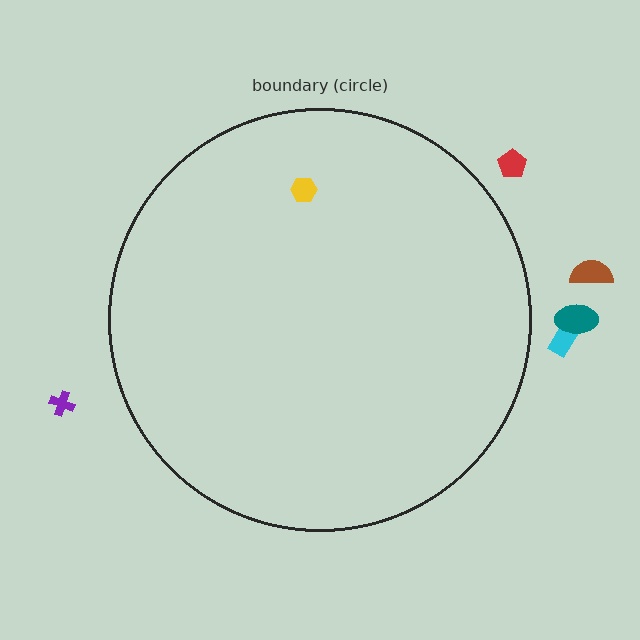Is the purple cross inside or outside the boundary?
Outside.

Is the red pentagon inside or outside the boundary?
Outside.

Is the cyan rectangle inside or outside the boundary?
Outside.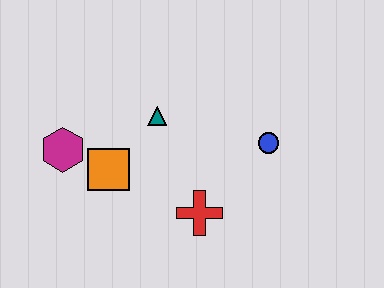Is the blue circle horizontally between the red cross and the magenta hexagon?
No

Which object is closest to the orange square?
The magenta hexagon is closest to the orange square.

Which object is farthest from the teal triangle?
The blue circle is farthest from the teal triangle.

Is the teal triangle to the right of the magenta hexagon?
Yes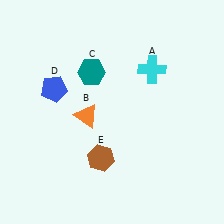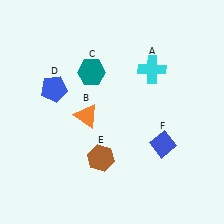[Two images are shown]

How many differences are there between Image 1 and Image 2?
There is 1 difference between the two images.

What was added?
A blue diamond (F) was added in Image 2.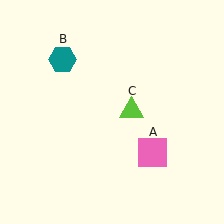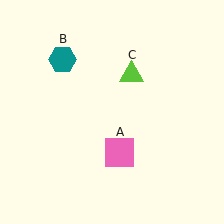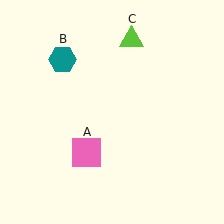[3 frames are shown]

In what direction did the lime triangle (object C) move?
The lime triangle (object C) moved up.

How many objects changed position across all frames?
2 objects changed position: pink square (object A), lime triangle (object C).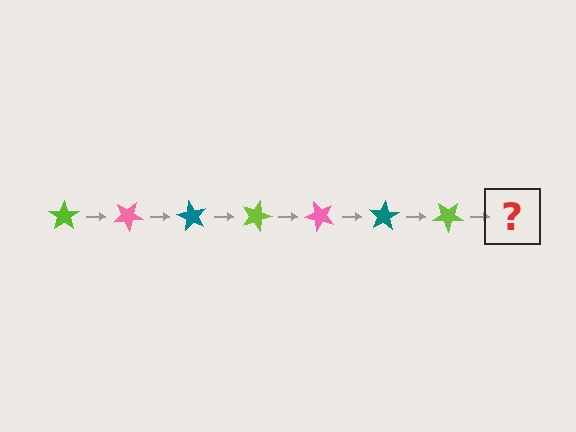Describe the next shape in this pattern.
It should be a pink star, rotated 210 degrees from the start.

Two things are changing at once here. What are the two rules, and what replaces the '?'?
The two rules are that it rotates 30 degrees each step and the color cycles through lime, pink, and teal. The '?' should be a pink star, rotated 210 degrees from the start.